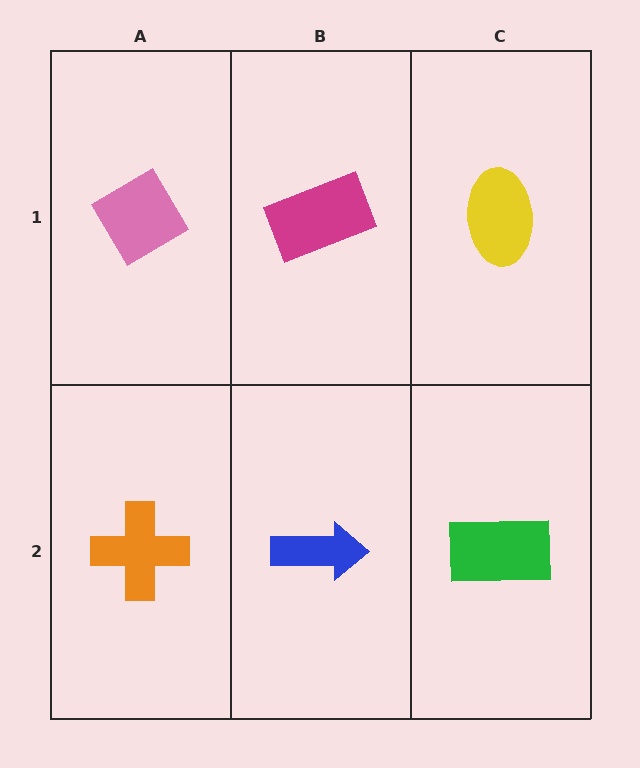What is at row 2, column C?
A green rectangle.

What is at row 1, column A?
A pink diamond.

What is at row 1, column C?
A yellow ellipse.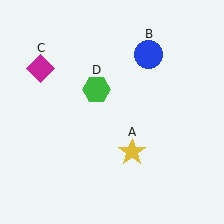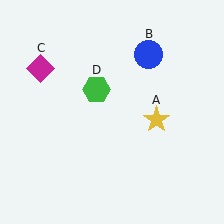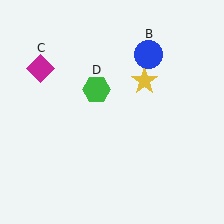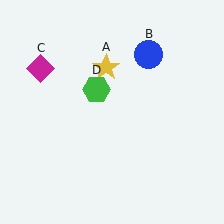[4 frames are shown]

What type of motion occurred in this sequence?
The yellow star (object A) rotated counterclockwise around the center of the scene.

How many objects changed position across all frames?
1 object changed position: yellow star (object A).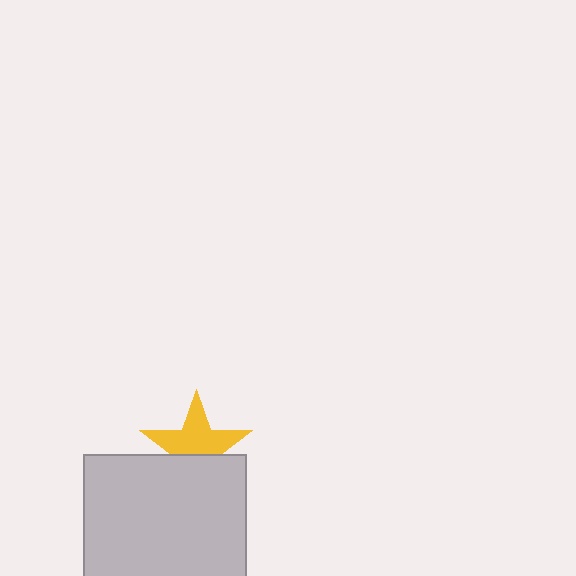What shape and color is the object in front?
The object in front is a light gray rectangle.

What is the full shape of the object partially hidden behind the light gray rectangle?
The partially hidden object is a yellow star.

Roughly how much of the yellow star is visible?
About half of it is visible (roughly 61%).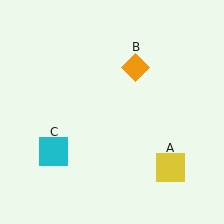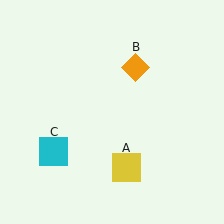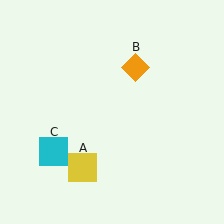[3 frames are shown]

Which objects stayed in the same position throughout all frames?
Orange diamond (object B) and cyan square (object C) remained stationary.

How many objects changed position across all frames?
1 object changed position: yellow square (object A).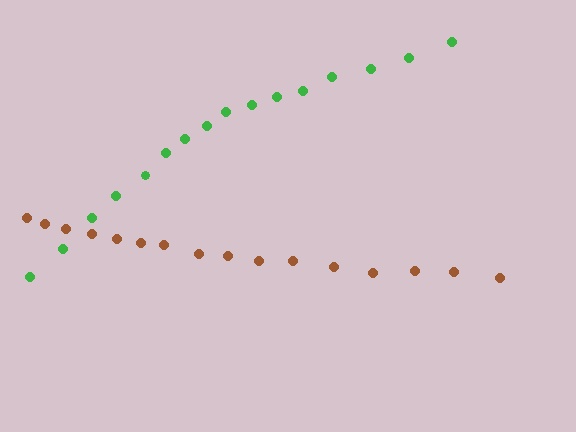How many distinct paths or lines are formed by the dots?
There are 2 distinct paths.